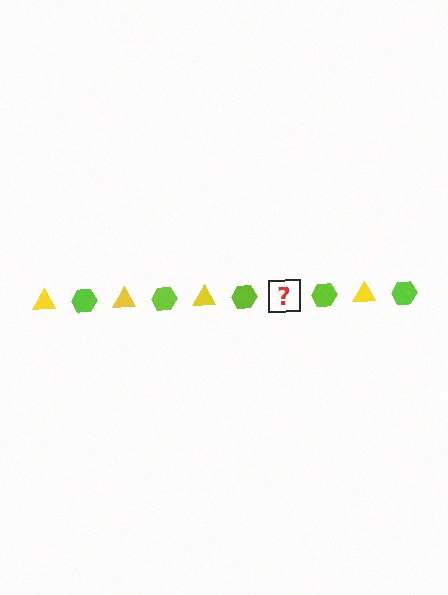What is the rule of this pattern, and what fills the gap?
The rule is that the pattern alternates between yellow triangle and lime hexagon. The gap should be filled with a yellow triangle.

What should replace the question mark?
The question mark should be replaced with a yellow triangle.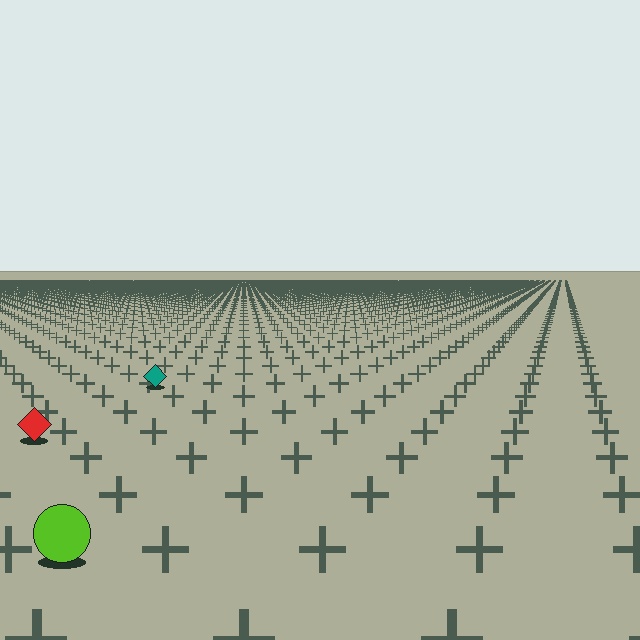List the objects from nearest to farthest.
From nearest to farthest: the lime circle, the red diamond, the teal diamond.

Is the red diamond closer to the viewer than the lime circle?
No. The lime circle is closer — you can tell from the texture gradient: the ground texture is coarser near it.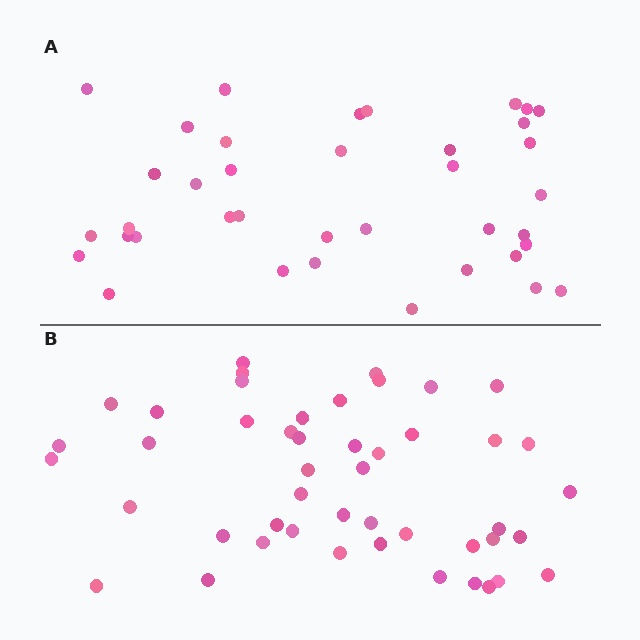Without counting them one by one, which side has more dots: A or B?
Region B (the bottom region) has more dots.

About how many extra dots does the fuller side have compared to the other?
Region B has roughly 8 or so more dots than region A.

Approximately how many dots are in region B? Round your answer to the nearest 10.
About 50 dots. (The exact count is 47, which rounds to 50.)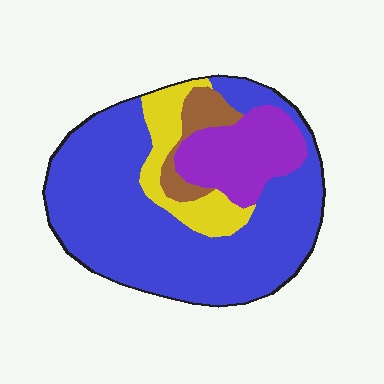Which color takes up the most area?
Blue, at roughly 65%.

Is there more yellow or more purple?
Purple.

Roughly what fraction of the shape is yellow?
Yellow takes up about one eighth (1/8) of the shape.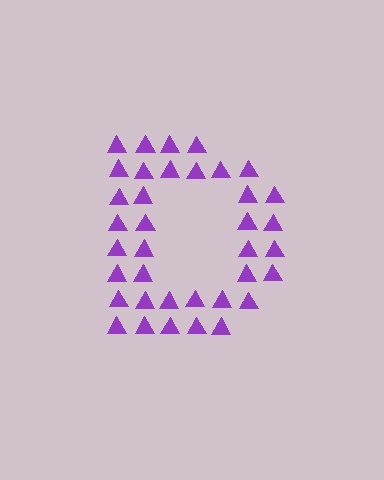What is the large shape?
The large shape is the letter D.